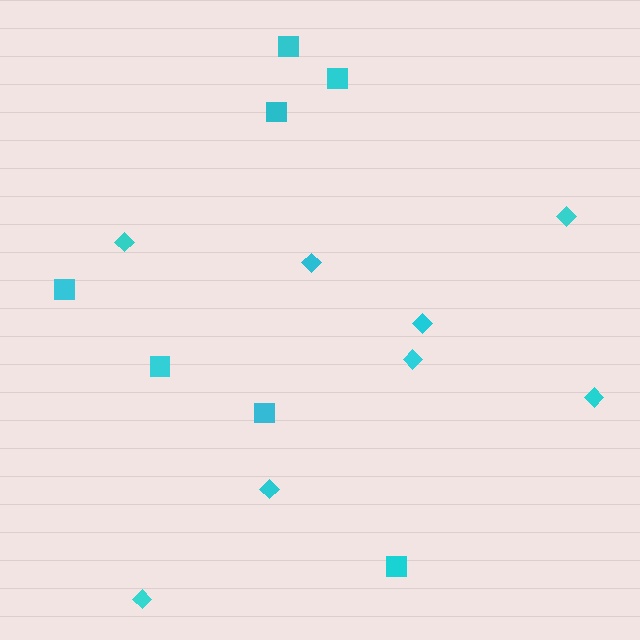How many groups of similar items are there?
There are 2 groups: one group of squares (7) and one group of diamonds (8).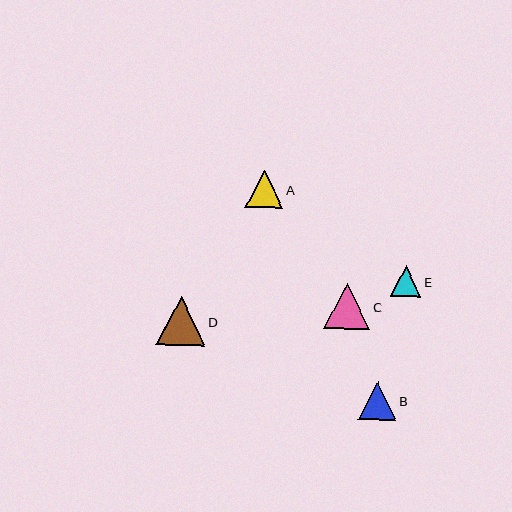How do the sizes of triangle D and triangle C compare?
Triangle D and triangle C are approximately the same size.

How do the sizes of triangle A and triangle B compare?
Triangle A and triangle B are approximately the same size.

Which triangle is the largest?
Triangle D is the largest with a size of approximately 49 pixels.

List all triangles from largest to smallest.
From largest to smallest: D, C, A, B, E.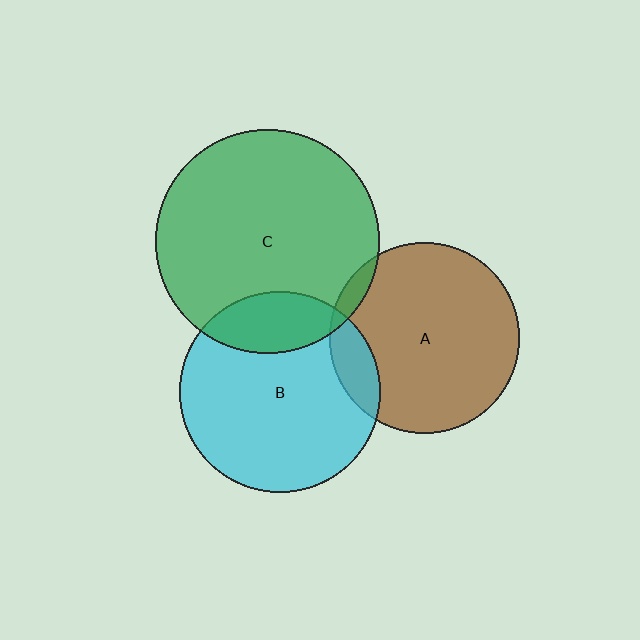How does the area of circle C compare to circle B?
Approximately 1.2 times.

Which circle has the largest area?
Circle C (green).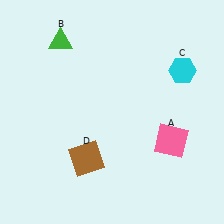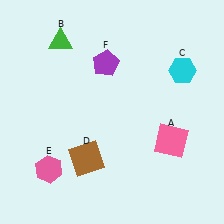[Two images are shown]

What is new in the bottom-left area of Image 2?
A pink hexagon (E) was added in the bottom-left area of Image 2.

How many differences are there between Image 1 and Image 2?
There are 2 differences between the two images.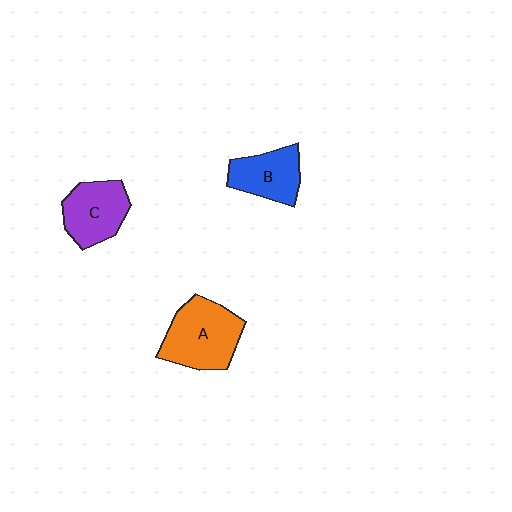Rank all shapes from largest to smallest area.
From largest to smallest: A (orange), C (purple), B (blue).